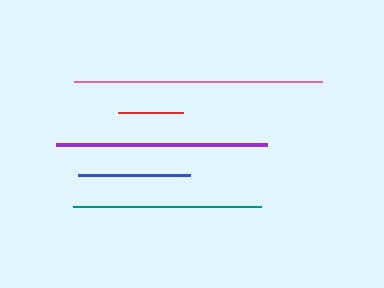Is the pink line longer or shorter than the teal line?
The pink line is longer than the teal line.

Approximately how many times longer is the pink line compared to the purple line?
The pink line is approximately 1.2 times the length of the purple line.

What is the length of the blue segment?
The blue segment is approximately 112 pixels long.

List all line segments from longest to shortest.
From longest to shortest: pink, purple, teal, blue, red.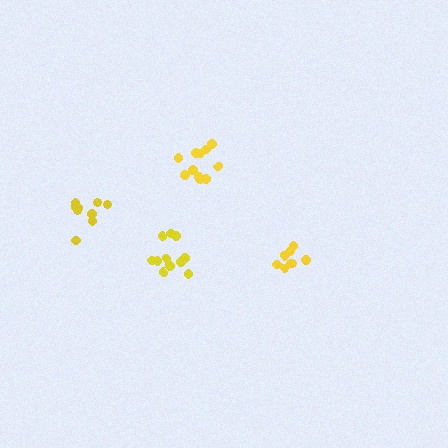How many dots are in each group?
Group 1: 11 dots, Group 2: 11 dots, Group 3: 8 dots, Group 4: 10 dots (40 total).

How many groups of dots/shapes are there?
There are 4 groups.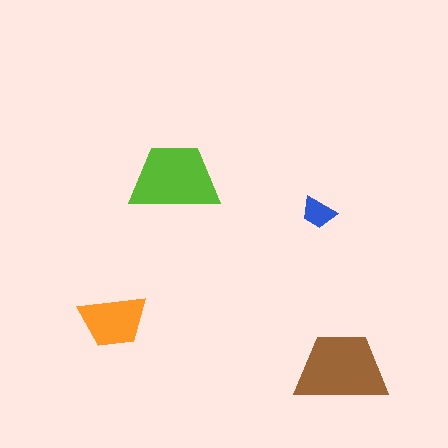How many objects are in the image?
There are 4 objects in the image.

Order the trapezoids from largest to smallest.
the brown one, the lime one, the orange one, the blue one.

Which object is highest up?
The lime trapezoid is topmost.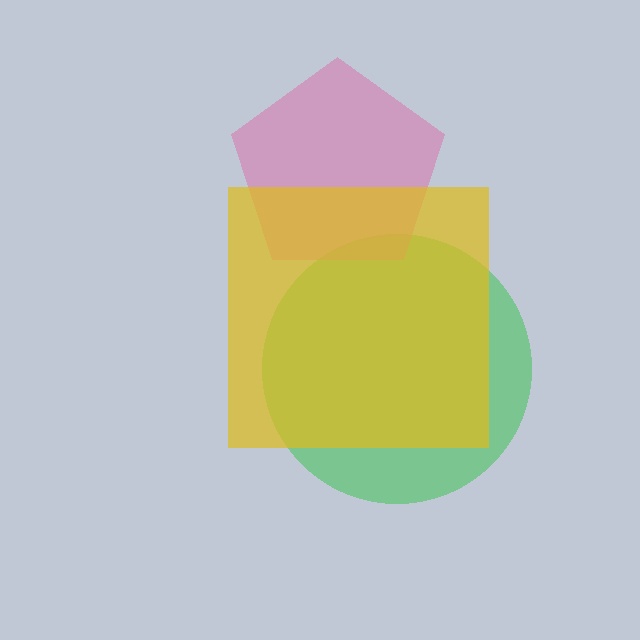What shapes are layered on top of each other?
The layered shapes are: a green circle, a pink pentagon, a yellow square.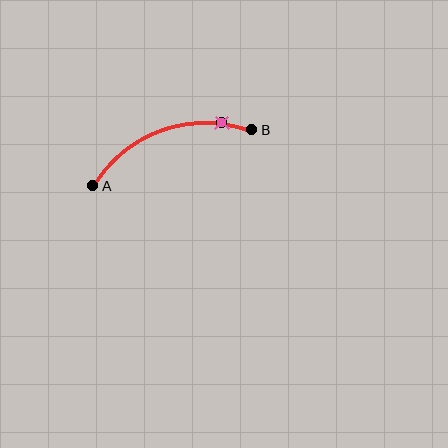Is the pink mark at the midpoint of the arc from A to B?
No. The pink mark lies on the arc but is closer to endpoint B. The arc midpoint would be at the point on the curve equidistant along the arc from both A and B.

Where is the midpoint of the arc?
The arc midpoint is the point on the curve farthest from the straight line joining A and B. It sits above that line.